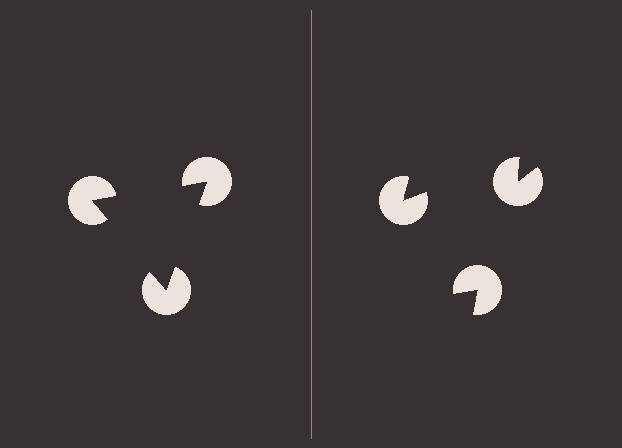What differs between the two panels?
The pac-man discs are positioned identically on both sides; only the wedge orientations differ. On the left they align to a triangle; on the right they are misaligned.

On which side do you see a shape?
An illusory triangle appears on the left side. On the right side the wedge cuts are rotated, so no coherent shape forms.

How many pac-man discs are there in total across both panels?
6 — 3 on each side.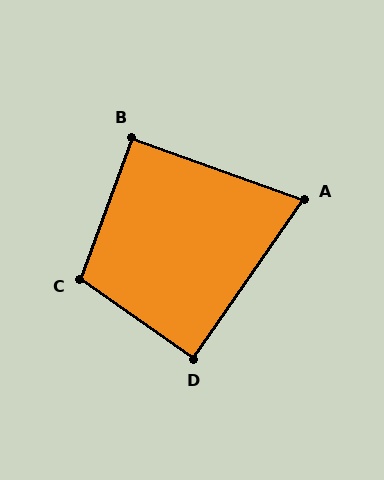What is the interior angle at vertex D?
Approximately 90 degrees (approximately right).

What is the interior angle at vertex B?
Approximately 90 degrees (approximately right).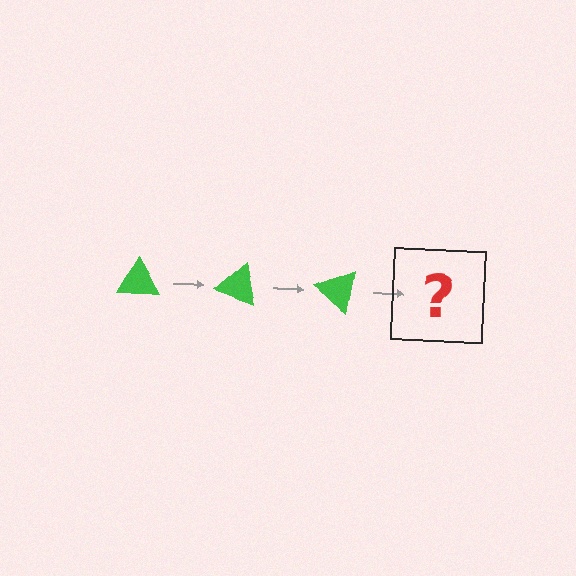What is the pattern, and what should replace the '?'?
The pattern is that the triangle rotates 20 degrees each step. The '?' should be a green triangle rotated 60 degrees.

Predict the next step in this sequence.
The next step is a green triangle rotated 60 degrees.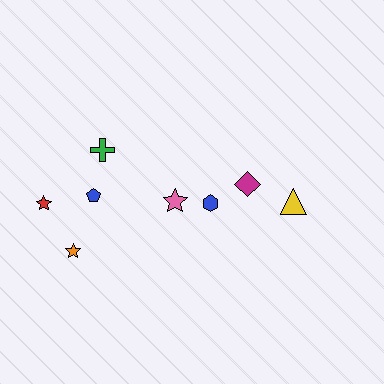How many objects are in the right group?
There are 3 objects.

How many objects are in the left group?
There are 5 objects.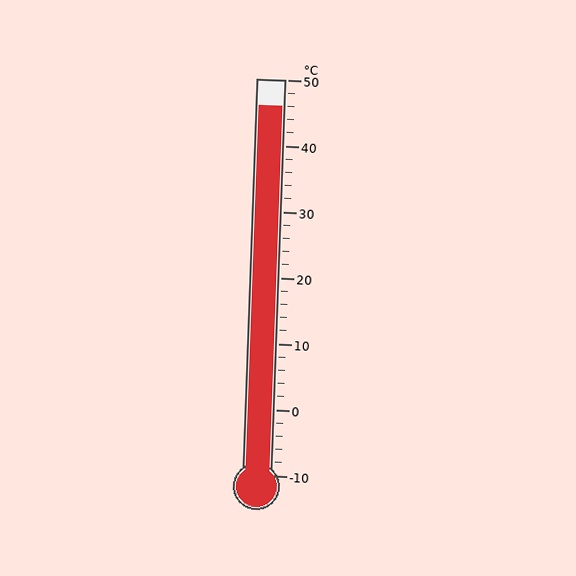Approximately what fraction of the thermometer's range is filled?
The thermometer is filled to approximately 95% of its range.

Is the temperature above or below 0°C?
The temperature is above 0°C.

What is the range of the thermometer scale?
The thermometer scale ranges from -10°C to 50°C.